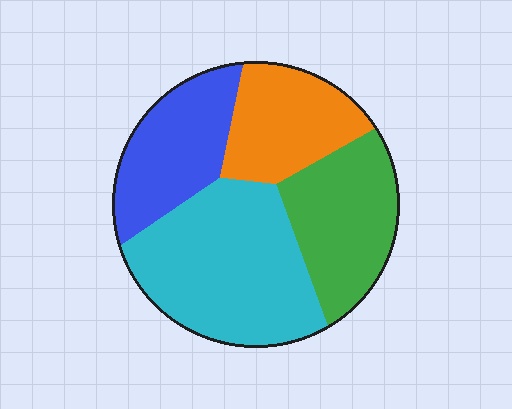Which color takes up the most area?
Cyan, at roughly 35%.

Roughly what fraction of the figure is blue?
Blue takes up less than a quarter of the figure.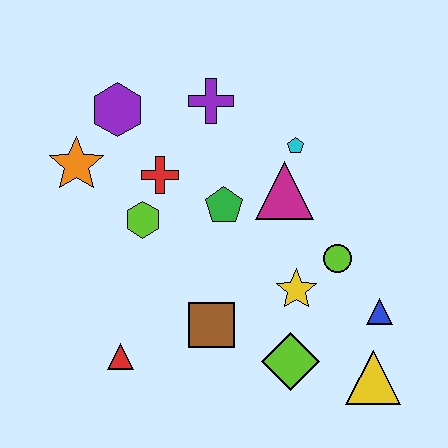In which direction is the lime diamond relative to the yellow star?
The lime diamond is below the yellow star.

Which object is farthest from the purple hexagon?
The yellow triangle is farthest from the purple hexagon.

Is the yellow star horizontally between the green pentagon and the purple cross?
No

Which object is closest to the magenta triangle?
The cyan pentagon is closest to the magenta triangle.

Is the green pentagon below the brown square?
No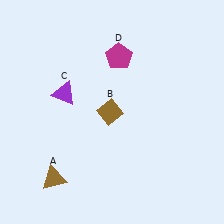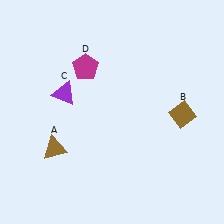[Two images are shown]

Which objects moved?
The objects that moved are: the brown triangle (A), the brown diamond (B), the magenta pentagon (D).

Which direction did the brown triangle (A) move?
The brown triangle (A) moved up.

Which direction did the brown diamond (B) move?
The brown diamond (B) moved right.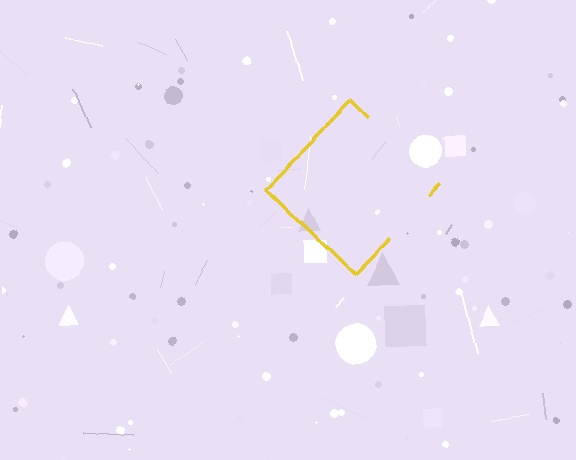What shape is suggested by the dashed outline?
The dashed outline suggests a diamond.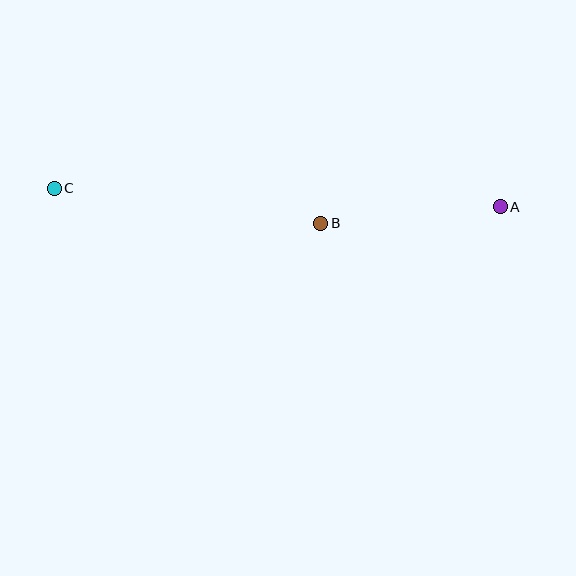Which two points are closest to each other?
Points A and B are closest to each other.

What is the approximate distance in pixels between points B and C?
The distance between B and C is approximately 269 pixels.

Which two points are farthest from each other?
Points A and C are farthest from each other.